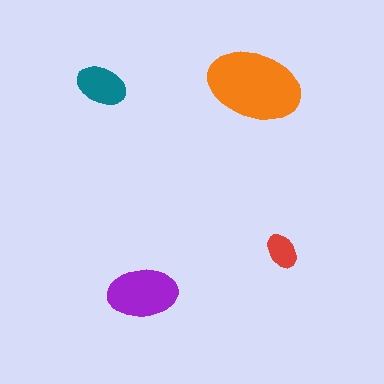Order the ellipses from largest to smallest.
the orange one, the purple one, the teal one, the red one.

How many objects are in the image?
There are 4 objects in the image.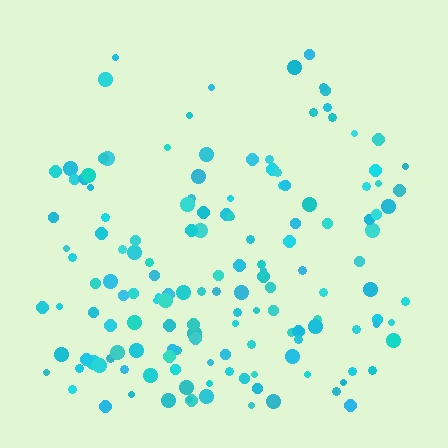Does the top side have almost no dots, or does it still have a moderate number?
Still a moderate number, just noticeably fewer than the bottom.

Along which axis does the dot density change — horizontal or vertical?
Vertical.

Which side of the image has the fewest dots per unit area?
The top.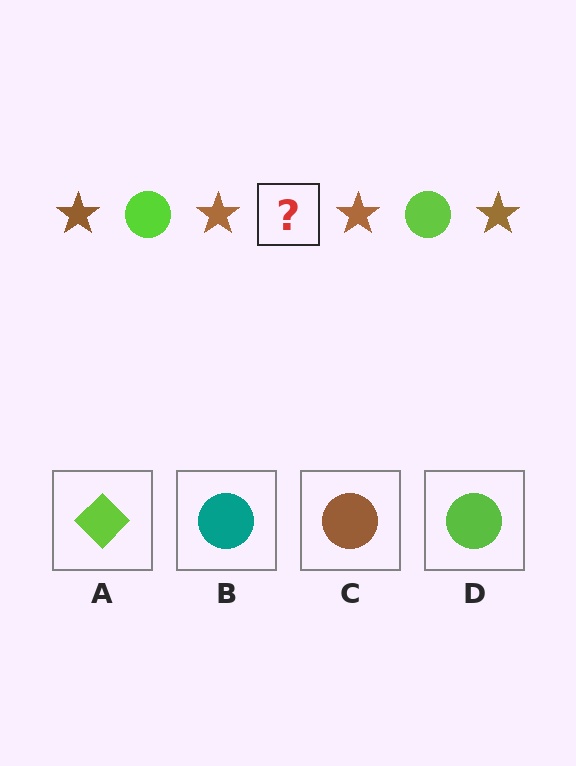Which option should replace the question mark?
Option D.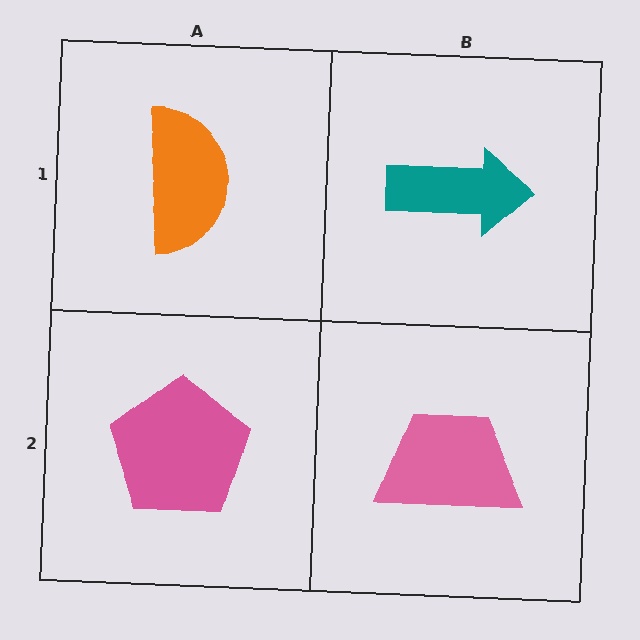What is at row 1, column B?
A teal arrow.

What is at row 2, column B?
A pink trapezoid.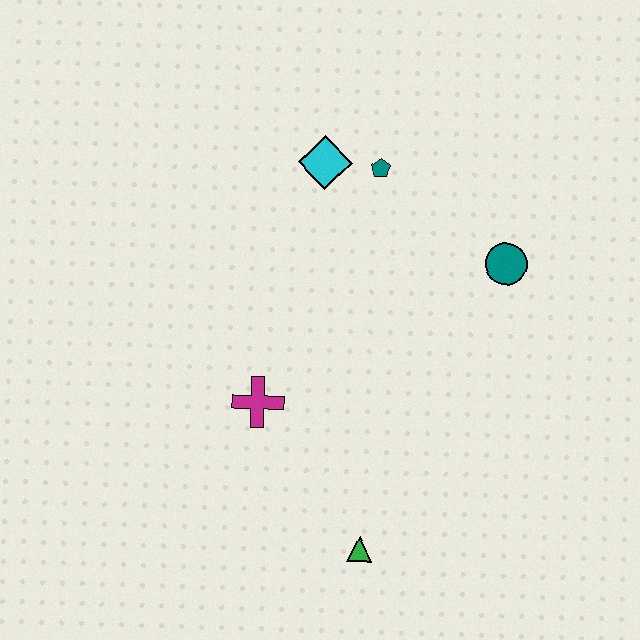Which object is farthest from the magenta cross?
The teal circle is farthest from the magenta cross.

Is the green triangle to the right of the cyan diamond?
Yes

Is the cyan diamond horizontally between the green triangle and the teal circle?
No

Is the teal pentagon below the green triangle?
No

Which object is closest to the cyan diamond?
The teal pentagon is closest to the cyan diamond.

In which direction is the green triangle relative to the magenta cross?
The green triangle is below the magenta cross.